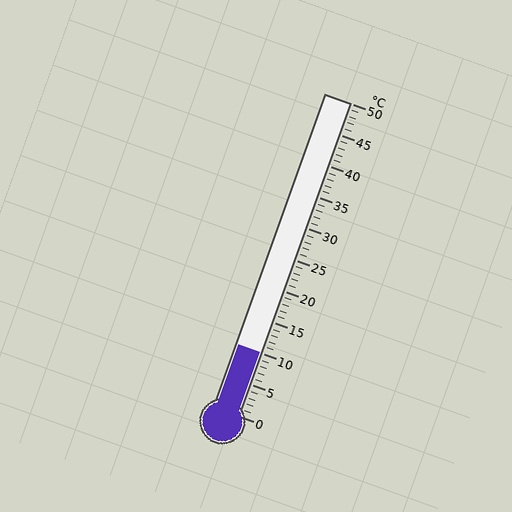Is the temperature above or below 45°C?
The temperature is below 45°C.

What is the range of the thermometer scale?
The thermometer scale ranges from 0°C to 50°C.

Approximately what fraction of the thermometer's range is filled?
The thermometer is filled to approximately 20% of its range.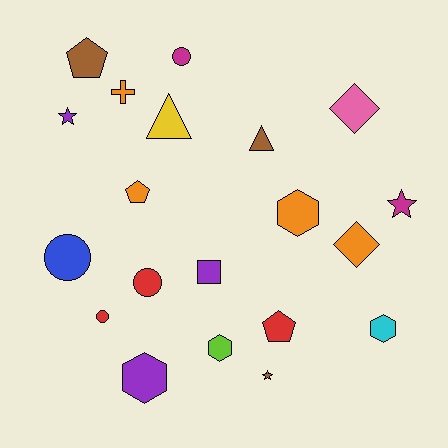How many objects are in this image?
There are 20 objects.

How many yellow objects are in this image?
There is 1 yellow object.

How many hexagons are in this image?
There are 4 hexagons.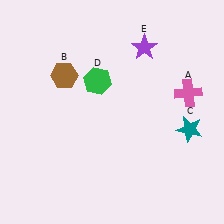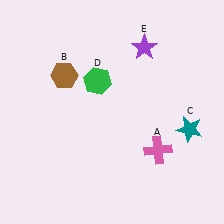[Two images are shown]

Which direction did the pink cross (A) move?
The pink cross (A) moved down.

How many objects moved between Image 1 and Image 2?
1 object moved between the two images.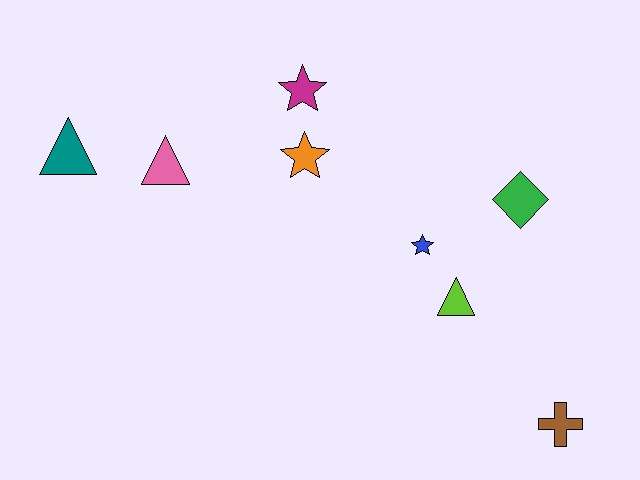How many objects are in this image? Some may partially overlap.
There are 8 objects.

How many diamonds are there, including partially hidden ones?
There is 1 diamond.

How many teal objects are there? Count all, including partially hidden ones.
There is 1 teal object.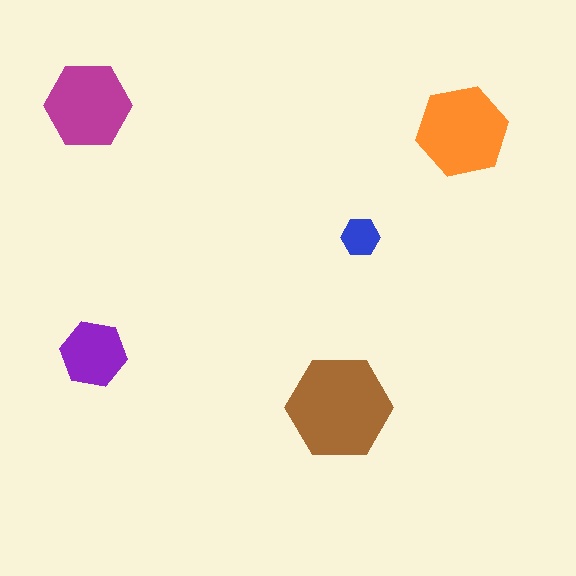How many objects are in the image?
There are 5 objects in the image.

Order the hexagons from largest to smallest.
the brown one, the orange one, the magenta one, the purple one, the blue one.